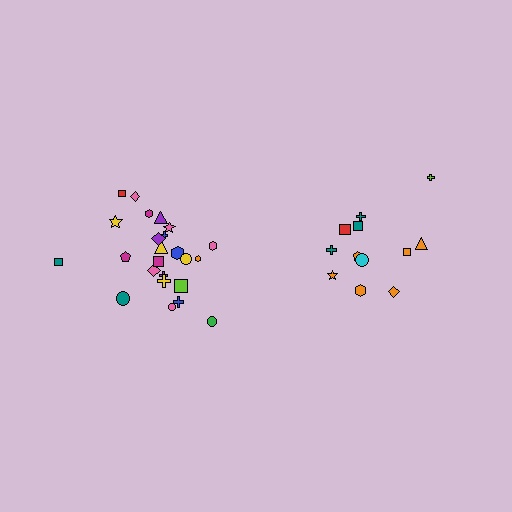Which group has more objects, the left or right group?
The left group.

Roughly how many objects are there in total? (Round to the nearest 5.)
Roughly 35 objects in total.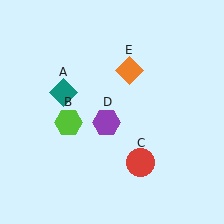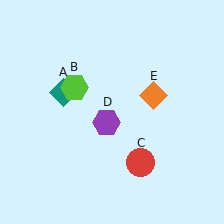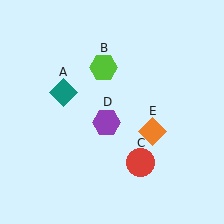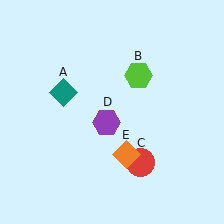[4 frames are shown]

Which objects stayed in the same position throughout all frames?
Teal diamond (object A) and red circle (object C) and purple hexagon (object D) remained stationary.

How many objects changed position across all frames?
2 objects changed position: lime hexagon (object B), orange diamond (object E).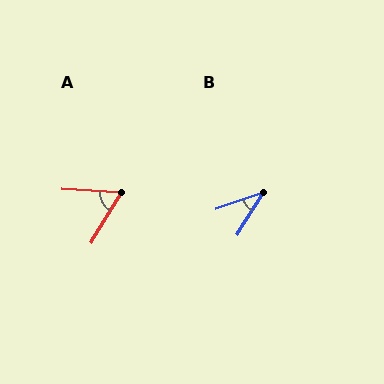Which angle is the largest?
A, at approximately 63 degrees.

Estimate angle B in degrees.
Approximately 39 degrees.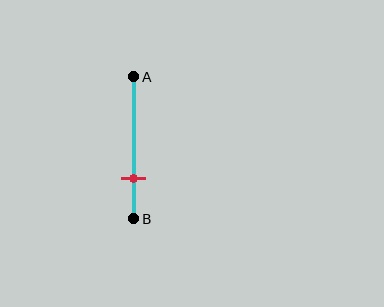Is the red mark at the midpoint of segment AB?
No, the mark is at about 70% from A, not at the 50% midpoint.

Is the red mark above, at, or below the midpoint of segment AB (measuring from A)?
The red mark is below the midpoint of segment AB.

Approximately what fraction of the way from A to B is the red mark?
The red mark is approximately 70% of the way from A to B.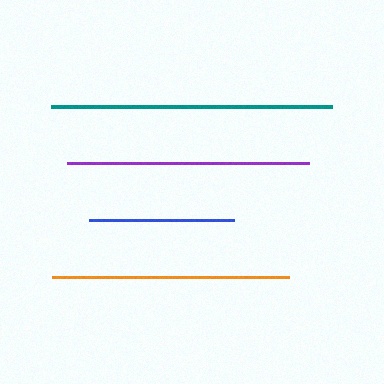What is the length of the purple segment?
The purple segment is approximately 242 pixels long.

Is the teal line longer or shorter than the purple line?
The teal line is longer than the purple line.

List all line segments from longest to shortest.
From longest to shortest: teal, purple, orange, blue.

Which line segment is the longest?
The teal line is the longest at approximately 281 pixels.